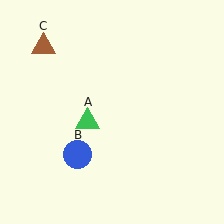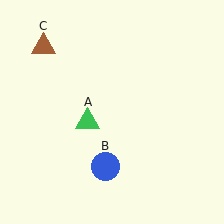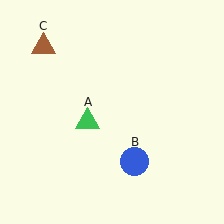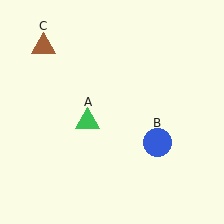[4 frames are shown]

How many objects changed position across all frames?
1 object changed position: blue circle (object B).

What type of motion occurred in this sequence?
The blue circle (object B) rotated counterclockwise around the center of the scene.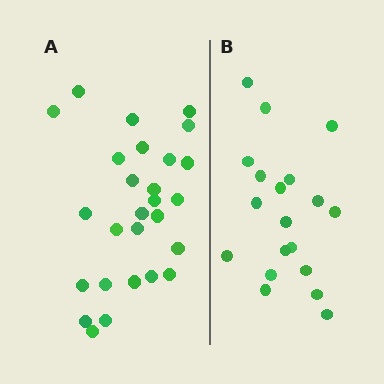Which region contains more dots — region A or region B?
Region A (the left region) has more dots.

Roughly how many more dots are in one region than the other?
Region A has roughly 8 or so more dots than region B.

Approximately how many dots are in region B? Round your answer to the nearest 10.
About 20 dots. (The exact count is 19, which rounds to 20.)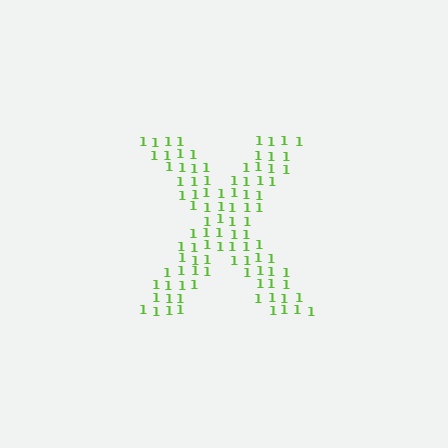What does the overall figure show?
The overall figure shows the letter X.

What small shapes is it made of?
It is made of small digit 1's.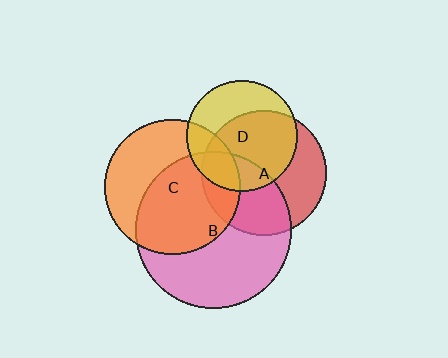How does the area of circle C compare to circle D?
Approximately 1.5 times.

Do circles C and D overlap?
Yes.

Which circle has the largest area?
Circle B (pink).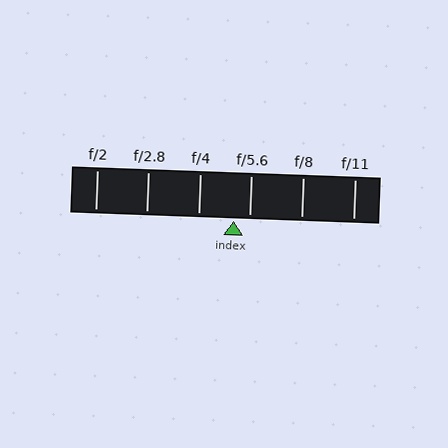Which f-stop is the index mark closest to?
The index mark is closest to f/5.6.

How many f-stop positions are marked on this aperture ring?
There are 6 f-stop positions marked.